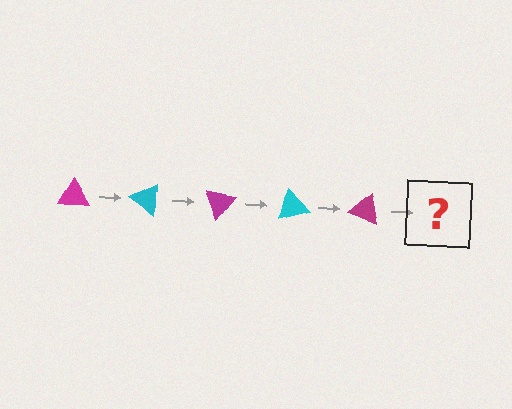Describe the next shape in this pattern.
It should be a cyan triangle, rotated 175 degrees from the start.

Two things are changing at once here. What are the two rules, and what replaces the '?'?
The two rules are that it rotates 35 degrees each step and the color cycles through magenta and cyan. The '?' should be a cyan triangle, rotated 175 degrees from the start.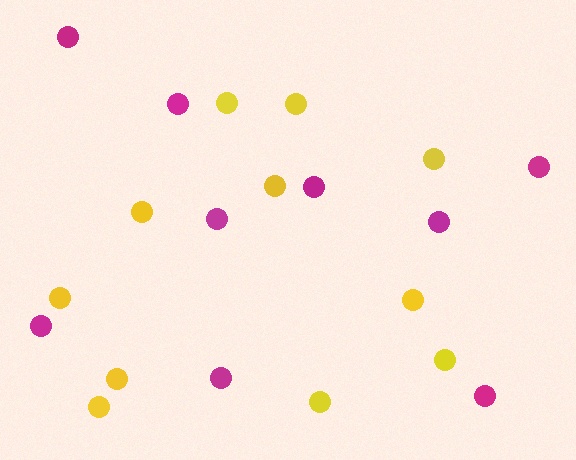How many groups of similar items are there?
There are 2 groups: one group of yellow circles (11) and one group of magenta circles (9).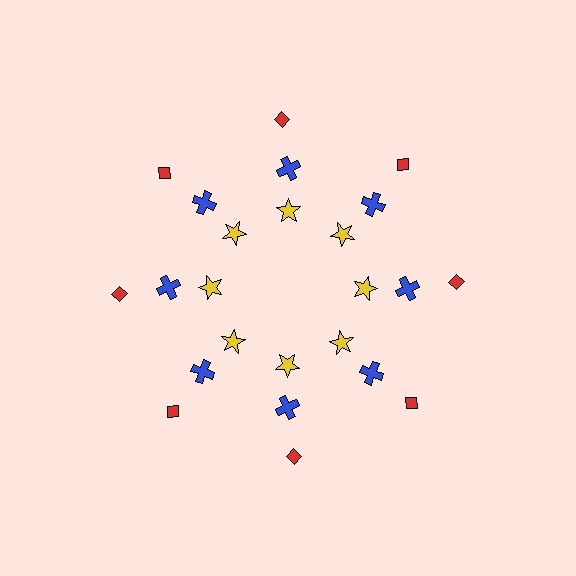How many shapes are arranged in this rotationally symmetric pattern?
There are 24 shapes, arranged in 8 groups of 3.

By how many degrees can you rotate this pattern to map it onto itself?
The pattern maps onto itself every 45 degrees of rotation.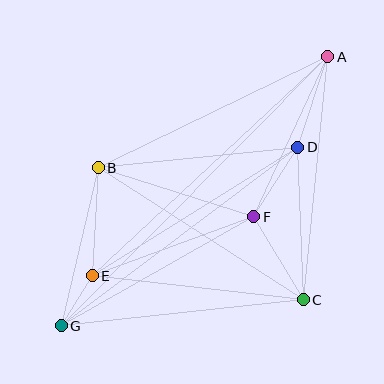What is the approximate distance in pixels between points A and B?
The distance between A and B is approximately 255 pixels.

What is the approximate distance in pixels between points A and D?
The distance between A and D is approximately 95 pixels.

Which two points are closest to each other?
Points E and G are closest to each other.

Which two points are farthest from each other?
Points A and G are farthest from each other.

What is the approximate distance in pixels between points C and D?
The distance between C and D is approximately 153 pixels.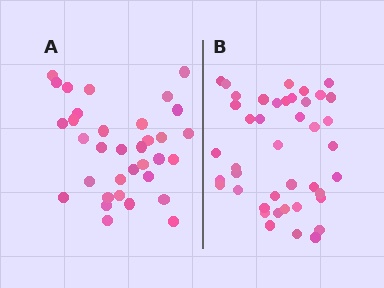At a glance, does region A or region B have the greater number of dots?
Region B (the right region) has more dots.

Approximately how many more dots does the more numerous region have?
Region B has roughly 8 or so more dots than region A.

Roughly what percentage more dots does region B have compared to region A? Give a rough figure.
About 25% more.